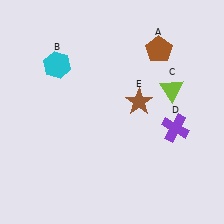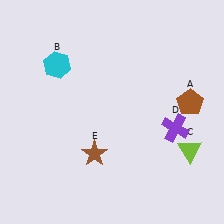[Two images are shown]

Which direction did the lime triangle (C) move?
The lime triangle (C) moved down.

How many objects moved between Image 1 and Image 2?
3 objects moved between the two images.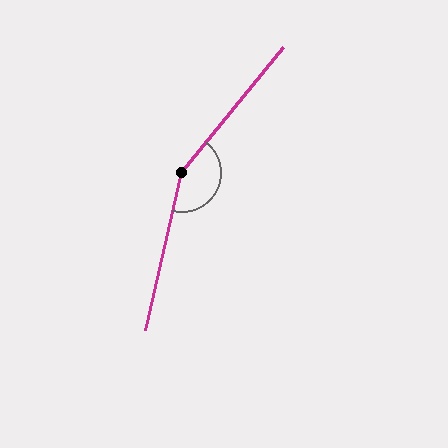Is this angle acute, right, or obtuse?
It is obtuse.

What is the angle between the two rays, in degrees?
Approximately 154 degrees.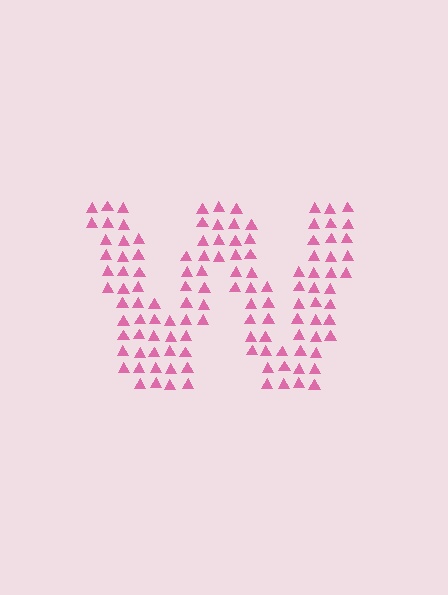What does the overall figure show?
The overall figure shows the letter W.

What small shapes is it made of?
It is made of small triangles.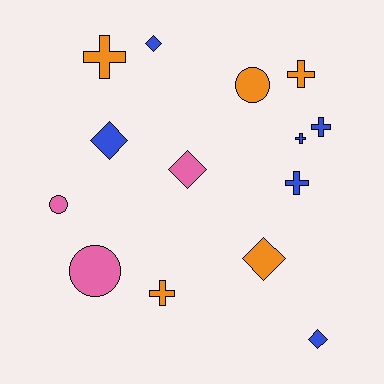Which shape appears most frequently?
Cross, with 6 objects.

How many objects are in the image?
There are 14 objects.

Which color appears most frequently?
Blue, with 6 objects.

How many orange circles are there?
There is 1 orange circle.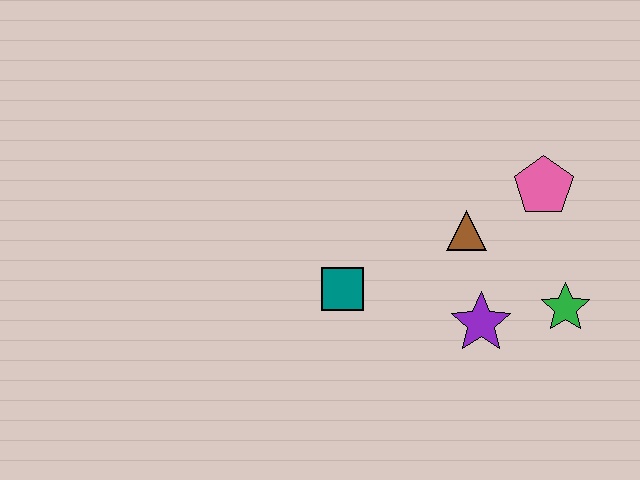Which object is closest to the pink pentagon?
The brown triangle is closest to the pink pentagon.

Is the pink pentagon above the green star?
Yes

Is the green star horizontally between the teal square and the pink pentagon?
No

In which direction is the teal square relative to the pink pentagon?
The teal square is to the left of the pink pentagon.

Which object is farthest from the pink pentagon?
The teal square is farthest from the pink pentagon.